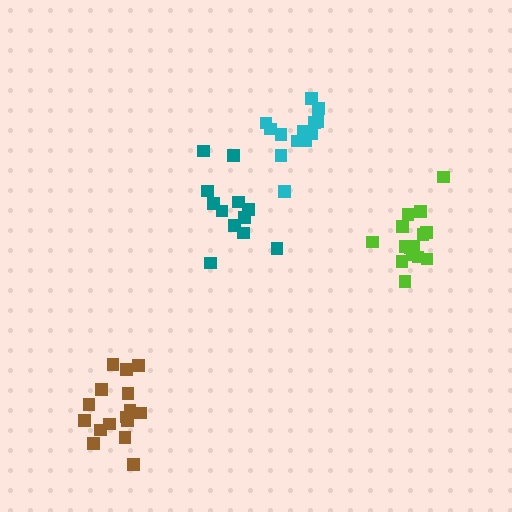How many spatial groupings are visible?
There are 4 spatial groupings.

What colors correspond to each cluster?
The clusters are colored: cyan, teal, brown, lime.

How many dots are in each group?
Group 1: 15 dots, Group 2: 12 dots, Group 3: 16 dots, Group 4: 15 dots (58 total).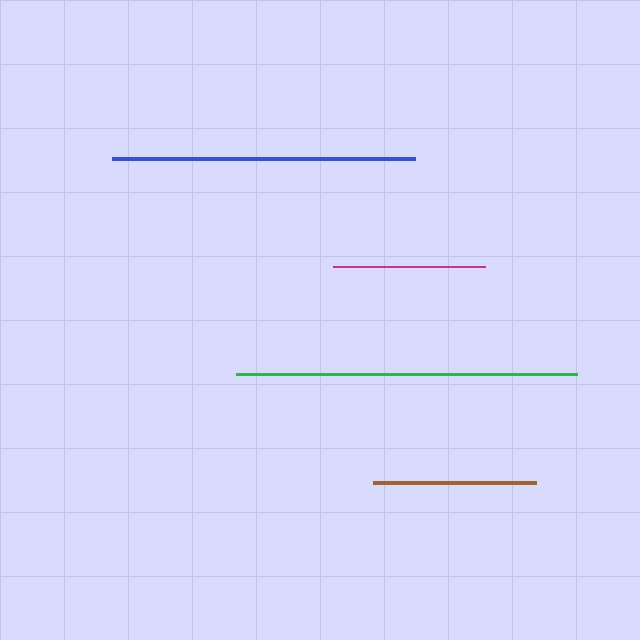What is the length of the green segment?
The green segment is approximately 341 pixels long.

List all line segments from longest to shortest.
From longest to shortest: green, blue, brown, magenta.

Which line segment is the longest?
The green line is the longest at approximately 341 pixels.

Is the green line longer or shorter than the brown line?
The green line is longer than the brown line.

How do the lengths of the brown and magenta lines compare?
The brown and magenta lines are approximately the same length.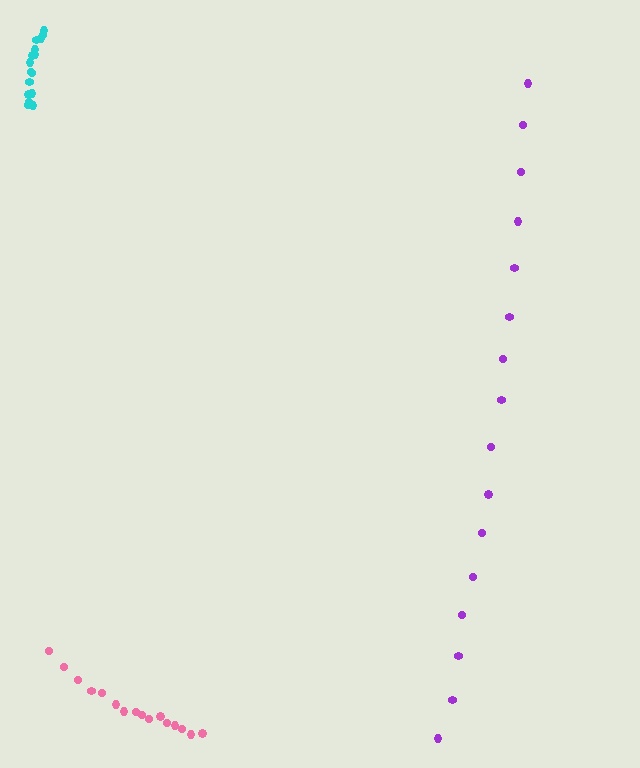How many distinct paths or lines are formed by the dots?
There are 3 distinct paths.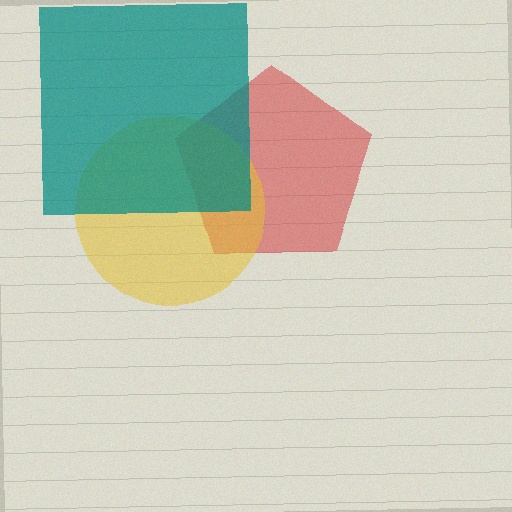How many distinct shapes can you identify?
There are 3 distinct shapes: a red pentagon, a yellow circle, a teal square.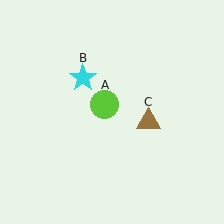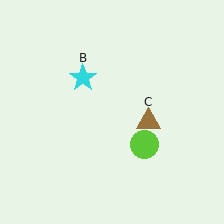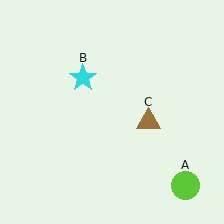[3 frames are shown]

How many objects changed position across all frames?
1 object changed position: lime circle (object A).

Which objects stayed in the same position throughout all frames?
Cyan star (object B) and brown triangle (object C) remained stationary.